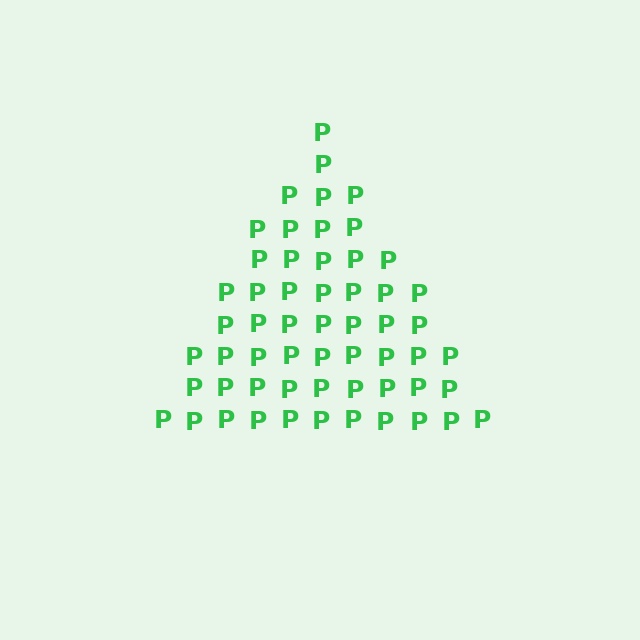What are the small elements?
The small elements are letter P's.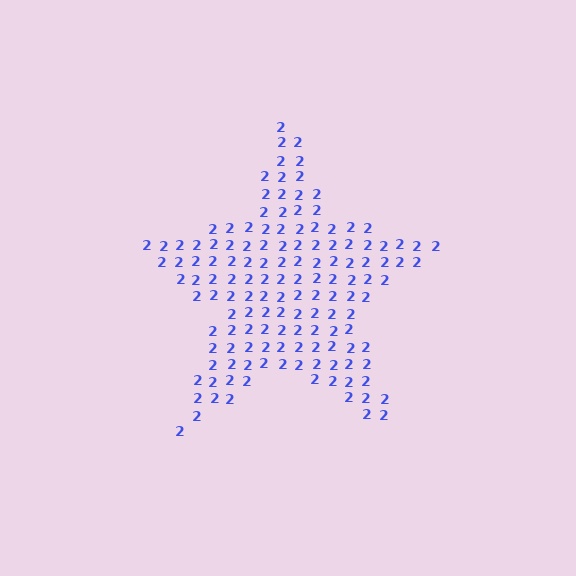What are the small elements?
The small elements are digit 2's.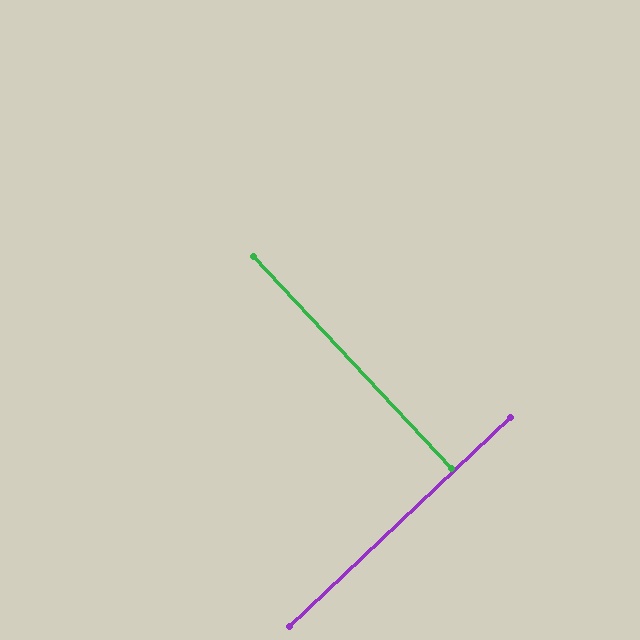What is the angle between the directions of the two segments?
Approximately 90 degrees.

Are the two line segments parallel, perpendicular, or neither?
Perpendicular — they meet at approximately 90°.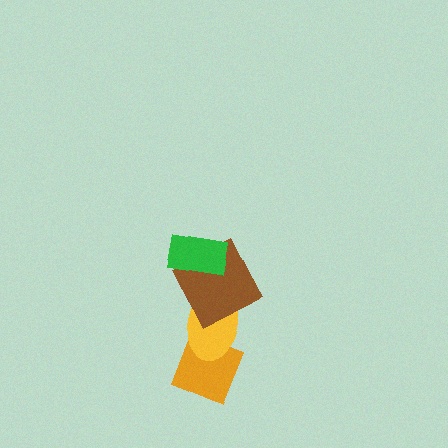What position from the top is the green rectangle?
The green rectangle is 1st from the top.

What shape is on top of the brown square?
The green rectangle is on top of the brown square.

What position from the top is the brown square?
The brown square is 2nd from the top.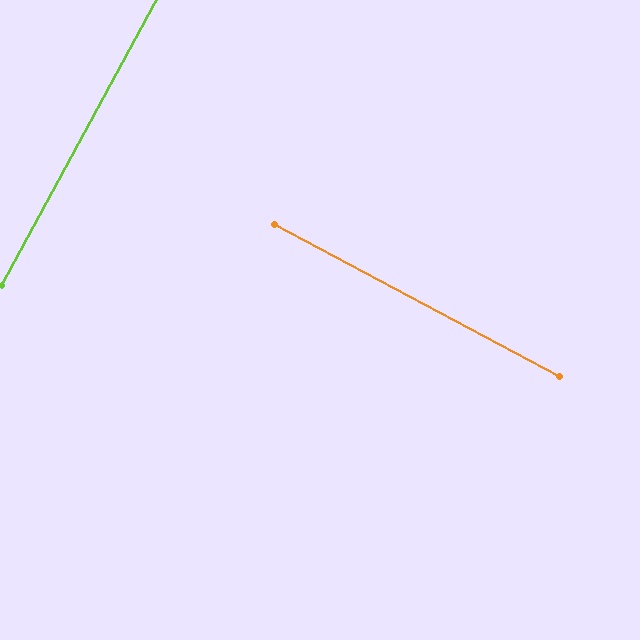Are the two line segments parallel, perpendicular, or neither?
Perpendicular — they meet at approximately 90°.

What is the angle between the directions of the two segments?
Approximately 90 degrees.